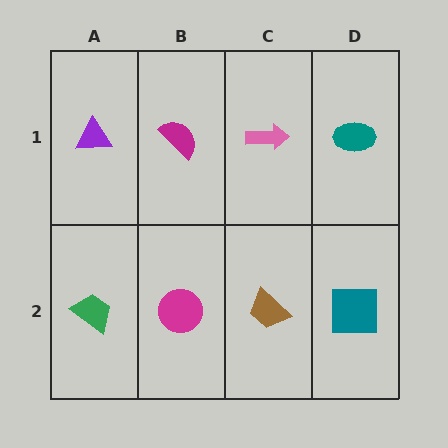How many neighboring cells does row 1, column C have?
3.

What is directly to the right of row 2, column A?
A magenta circle.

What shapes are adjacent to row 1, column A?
A green trapezoid (row 2, column A), a magenta semicircle (row 1, column B).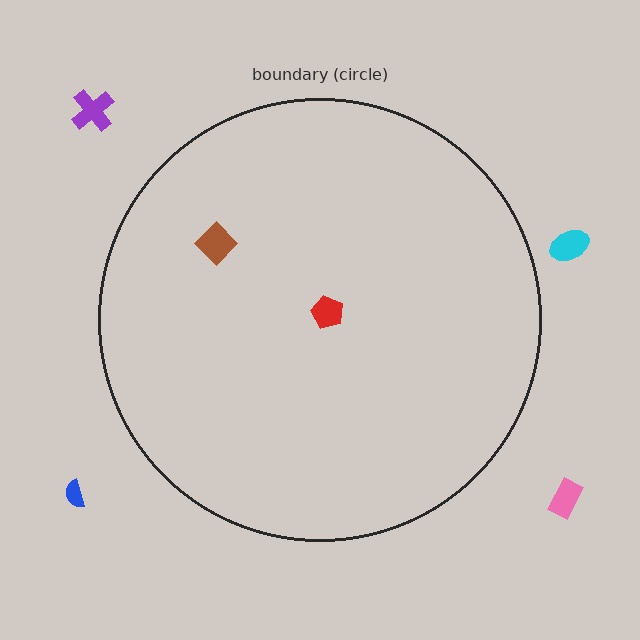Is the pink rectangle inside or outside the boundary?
Outside.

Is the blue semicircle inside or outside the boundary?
Outside.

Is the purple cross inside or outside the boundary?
Outside.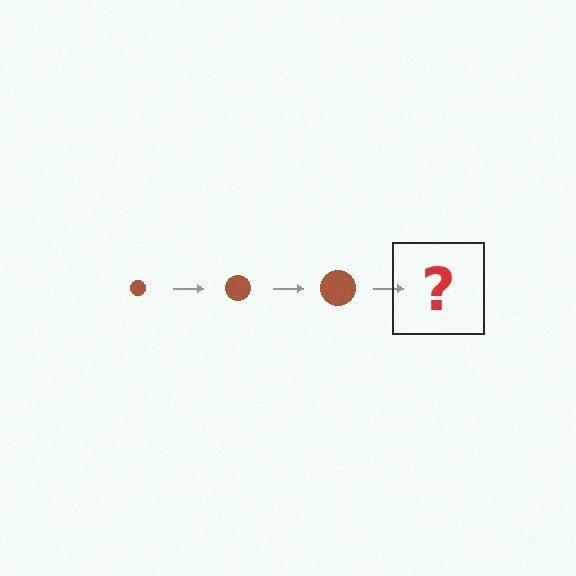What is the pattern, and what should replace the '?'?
The pattern is that the circle gets progressively larger each step. The '?' should be a brown circle, larger than the previous one.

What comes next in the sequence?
The next element should be a brown circle, larger than the previous one.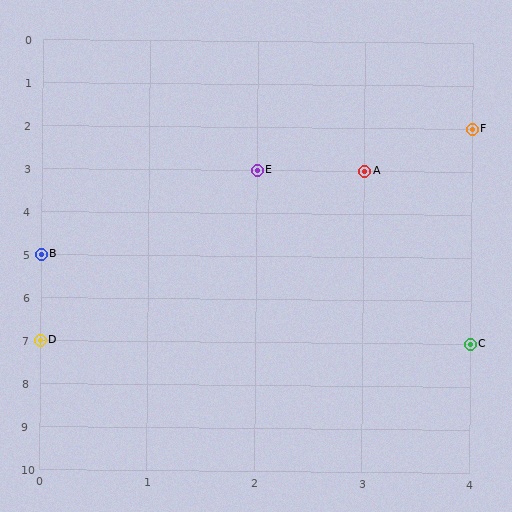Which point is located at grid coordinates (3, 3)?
Point A is at (3, 3).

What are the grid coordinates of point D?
Point D is at grid coordinates (0, 7).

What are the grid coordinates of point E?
Point E is at grid coordinates (2, 3).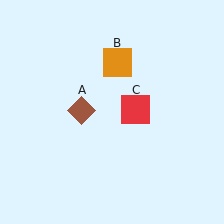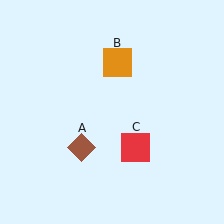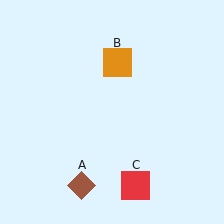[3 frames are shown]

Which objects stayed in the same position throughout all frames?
Orange square (object B) remained stationary.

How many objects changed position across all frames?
2 objects changed position: brown diamond (object A), red square (object C).